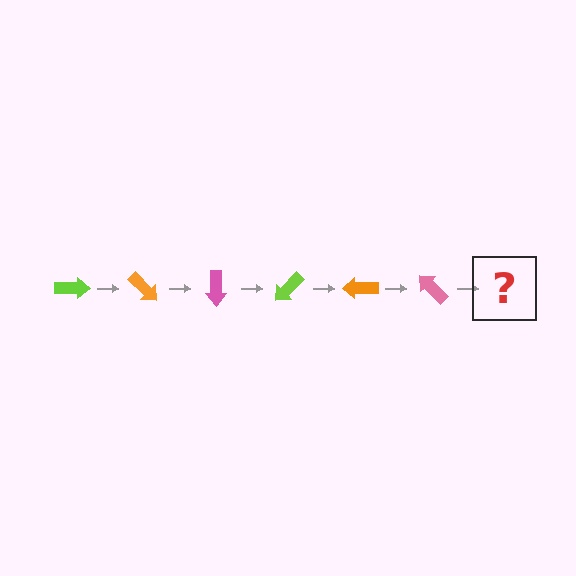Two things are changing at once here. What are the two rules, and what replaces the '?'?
The two rules are that it rotates 45 degrees each step and the color cycles through lime, orange, and pink. The '?' should be a lime arrow, rotated 270 degrees from the start.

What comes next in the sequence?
The next element should be a lime arrow, rotated 270 degrees from the start.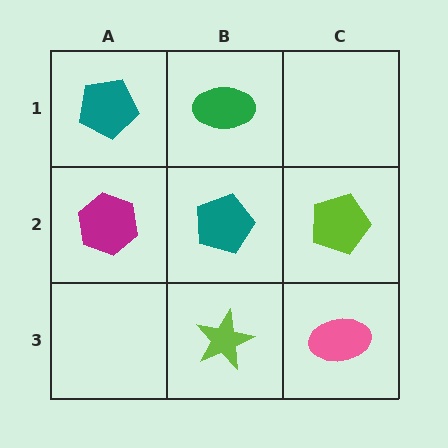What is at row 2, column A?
A magenta hexagon.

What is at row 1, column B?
A green ellipse.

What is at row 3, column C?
A pink ellipse.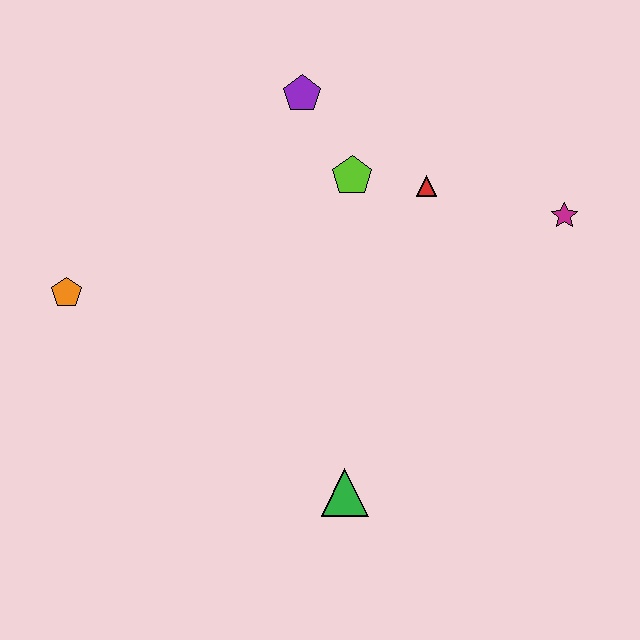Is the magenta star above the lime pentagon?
No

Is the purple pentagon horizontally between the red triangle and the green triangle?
No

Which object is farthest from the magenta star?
The orange pentagon is farthest from the magenta star.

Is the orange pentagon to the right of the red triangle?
No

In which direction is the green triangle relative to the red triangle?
The green triangle is below the red triangle.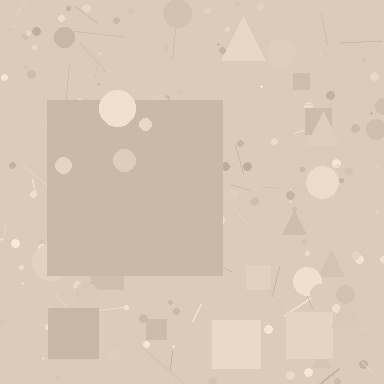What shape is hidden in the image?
A square is hidden in the image.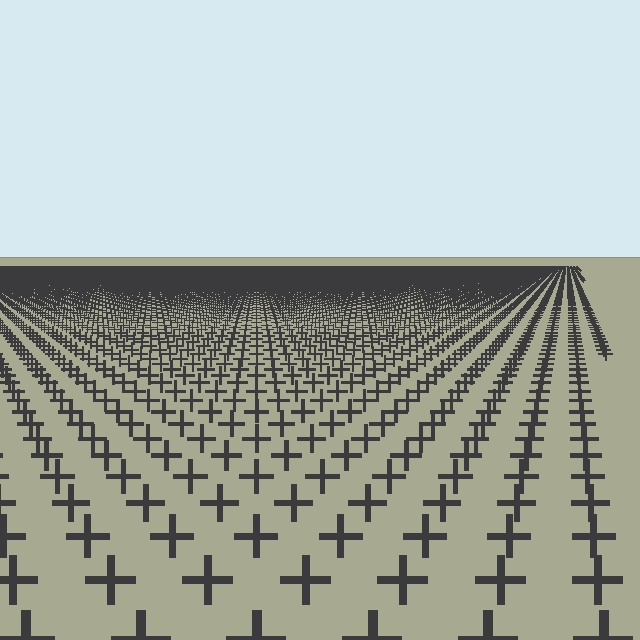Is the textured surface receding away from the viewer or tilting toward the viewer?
The surface is receding away from the viewer. Texture elements get smaller and denser toward the top.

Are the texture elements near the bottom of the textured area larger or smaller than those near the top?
Larger. Near the bottom, elements are closer to the viewer and appear at a bigger on-screen size.